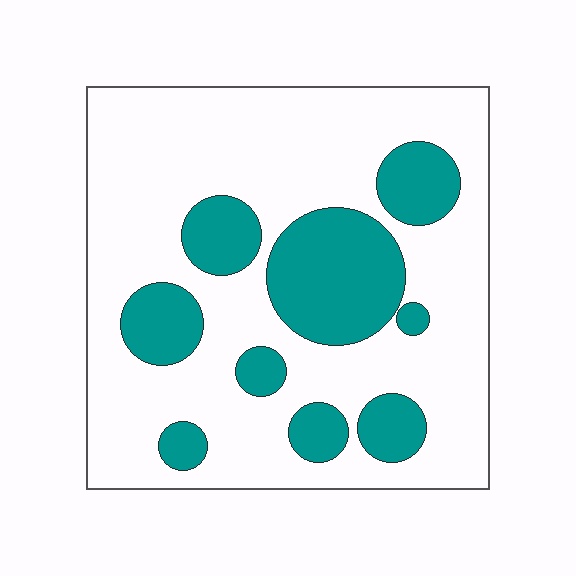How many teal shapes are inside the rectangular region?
9.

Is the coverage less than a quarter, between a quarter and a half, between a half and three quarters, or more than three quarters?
Between a quarter and a half.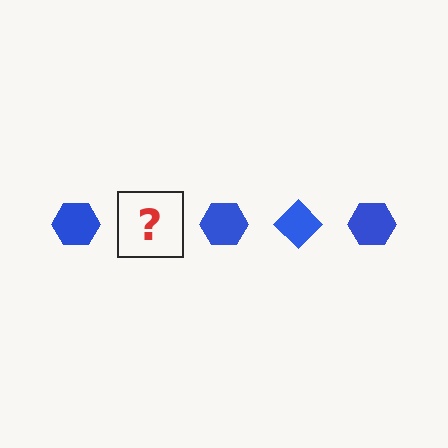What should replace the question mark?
The question mark should be replaced with a blue diamond.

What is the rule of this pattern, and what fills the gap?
The rule is that the pattern cycles through hexagon, diamond shapes in blue. The gap should be filled with a blue diamond.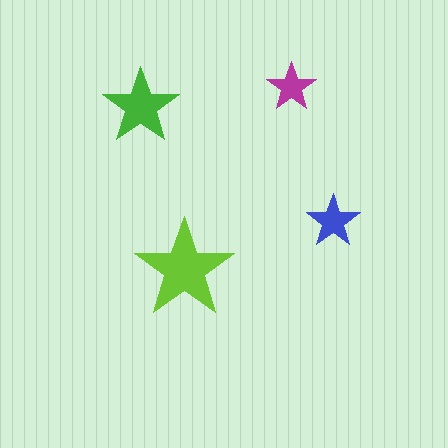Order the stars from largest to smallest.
the lime one, the green one, the blue one, the magenta one.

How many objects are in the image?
There are 4 objects in the image.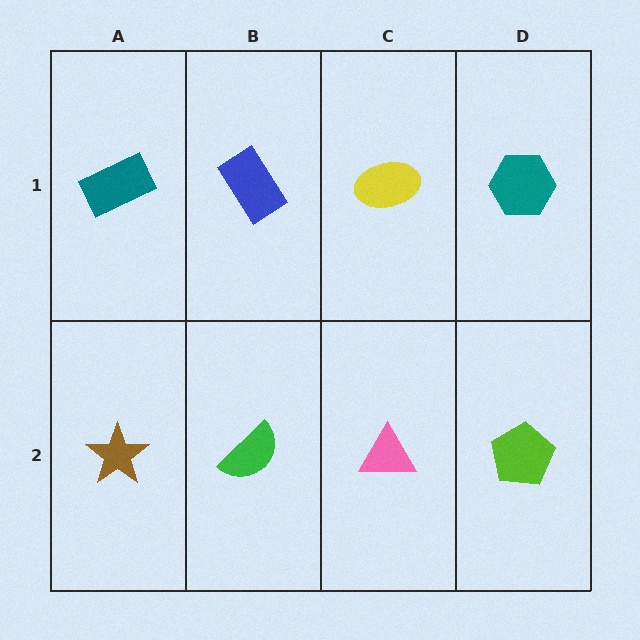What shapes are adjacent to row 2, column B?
A blue rectangle (row 1, column B), a brown star (row 2, column A), a pink triangle (row 2, column C).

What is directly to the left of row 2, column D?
A pink triangle.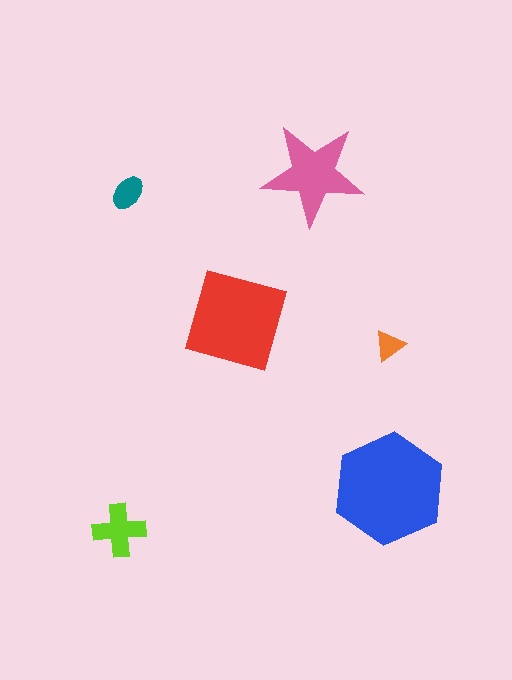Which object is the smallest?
The orange triangle.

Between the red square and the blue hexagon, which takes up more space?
The blue hexagon.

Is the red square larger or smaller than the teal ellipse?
Larger.